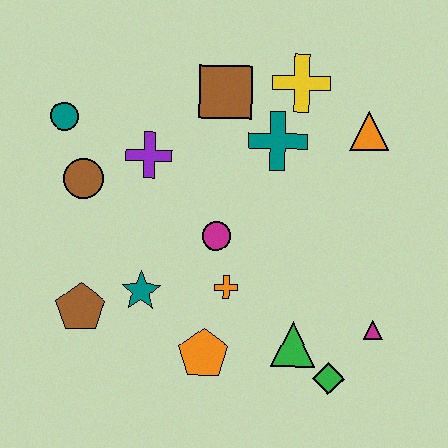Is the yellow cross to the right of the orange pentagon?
Yes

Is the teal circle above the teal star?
Yes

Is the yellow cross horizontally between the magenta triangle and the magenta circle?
Yes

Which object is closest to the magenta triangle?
The green diamond is closest to the magenta triangle.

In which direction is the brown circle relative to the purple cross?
The brown circle is to the left of the purple cross.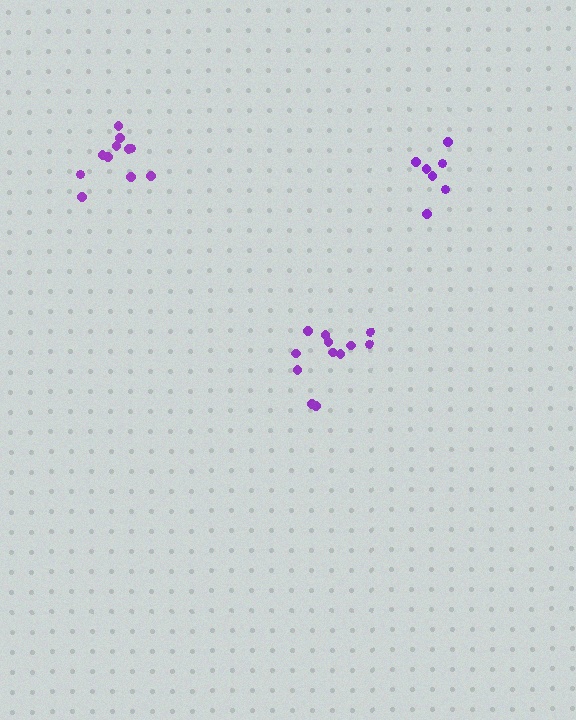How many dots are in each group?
Group 1: 11 dots, Group 2: 7 dots, Group 3: 12 dots (30 total).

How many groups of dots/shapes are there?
There are 3 groups.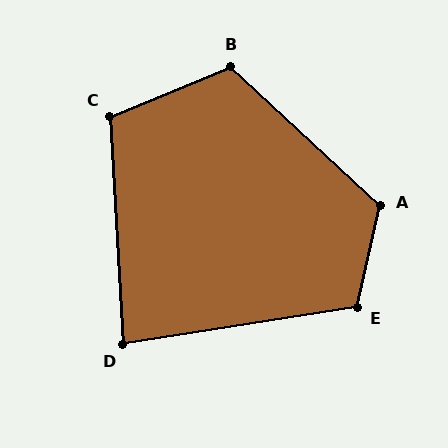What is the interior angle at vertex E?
Approximately 112 degrees (obtuse).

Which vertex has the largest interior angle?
A, at approximately 120 degrees.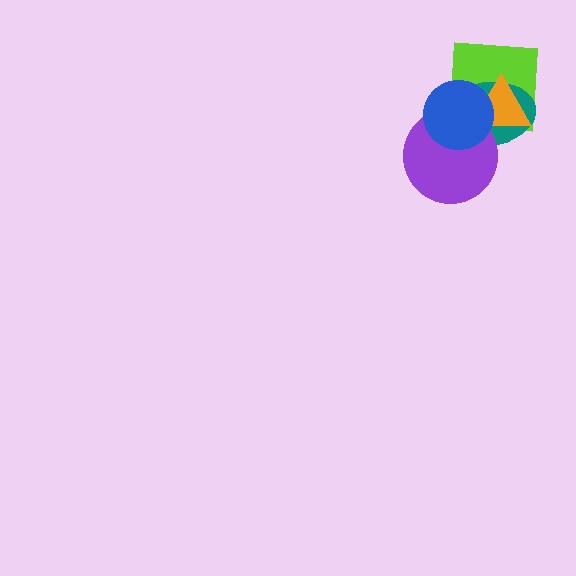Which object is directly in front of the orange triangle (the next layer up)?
The purple circle is directly in front of the orange triangle.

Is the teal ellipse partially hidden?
Yes, it is partially covered by another shape.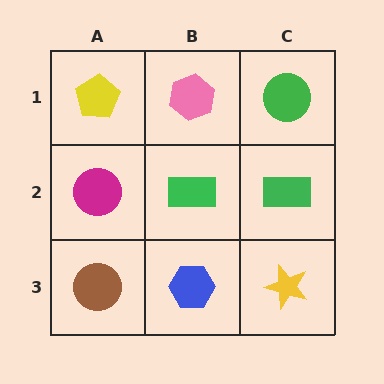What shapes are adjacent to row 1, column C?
A green rectangle (row 2, column C), a pink hexagon (row 1, column B).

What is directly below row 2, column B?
A blue hexagon.